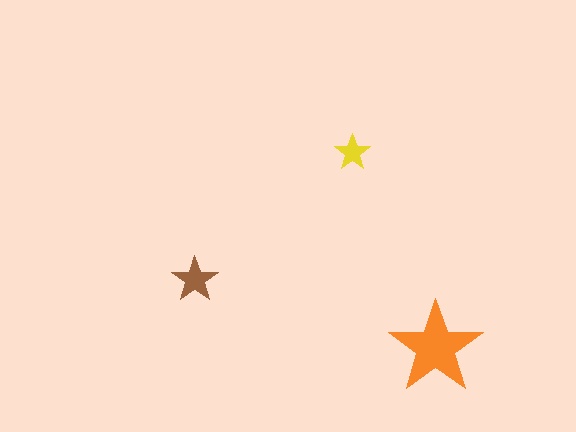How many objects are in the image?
There are 3 objects in the image.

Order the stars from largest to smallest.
the orange one, the brown one, the yellow one.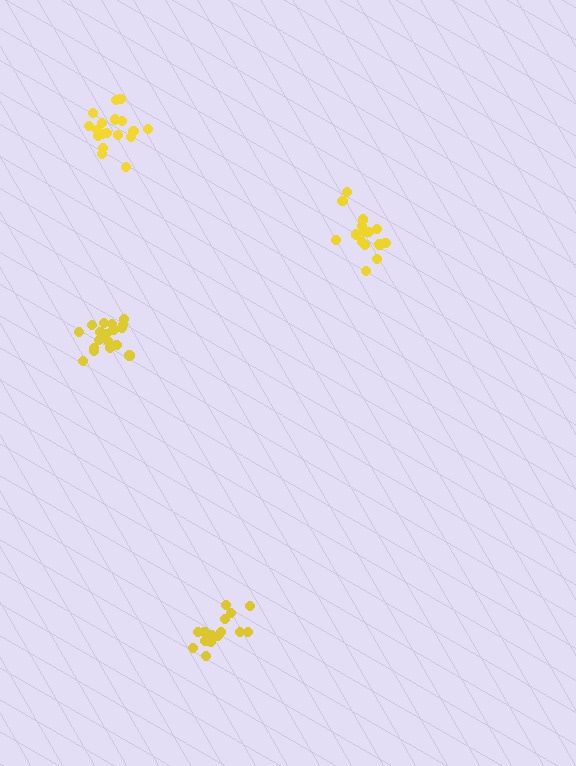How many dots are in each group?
Group 1: 18 dots, Group 2: 15 dots, Group 3: 19 dots, Group 4: 15 dots (67 total).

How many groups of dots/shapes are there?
There are 4 groups.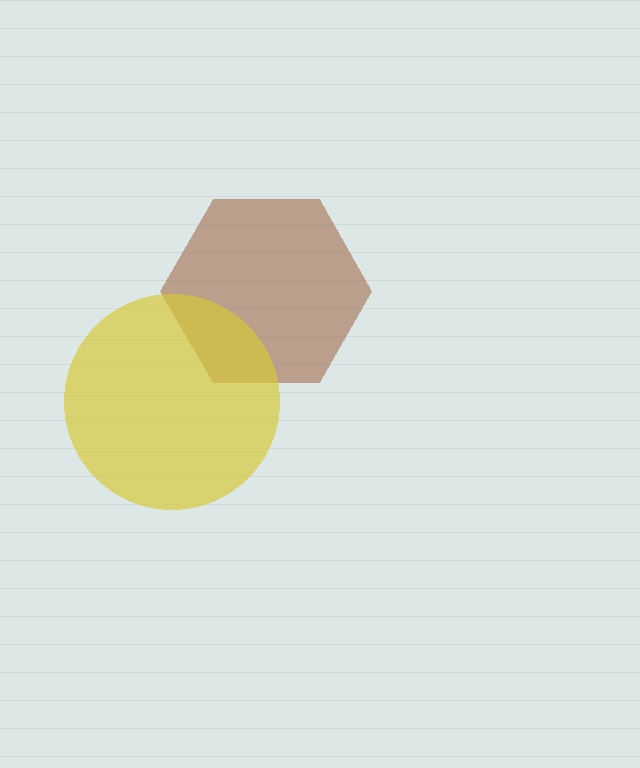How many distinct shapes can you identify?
There are 2 distinct shapes: a brown hexagon, a yellow circle.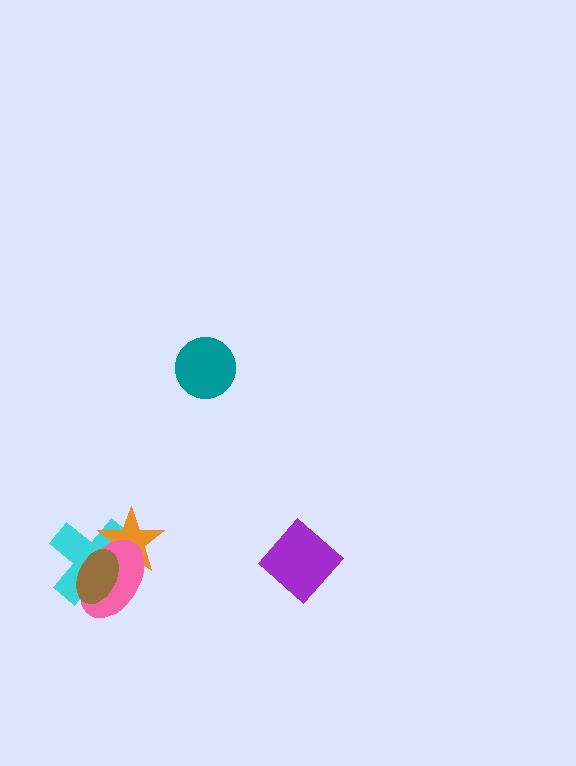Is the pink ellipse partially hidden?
Yes, it is partially covered by another shape.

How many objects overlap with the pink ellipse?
3 objects overlap with the pink ellipse.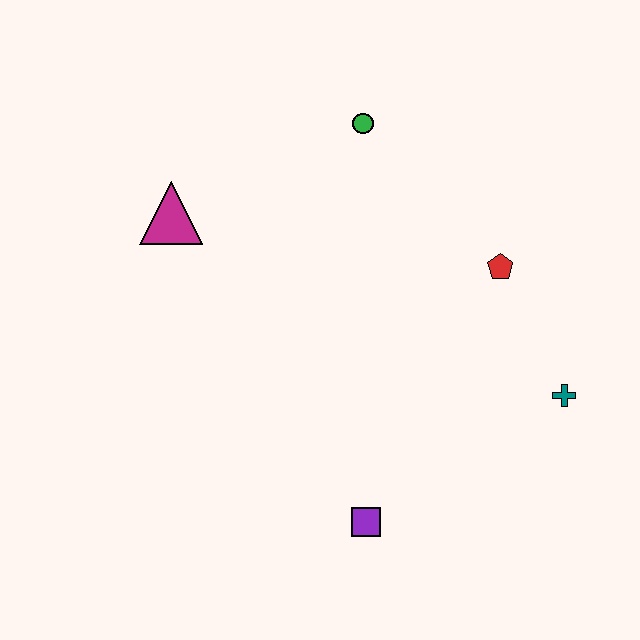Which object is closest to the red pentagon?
The teal cross is closest to the red pentagon.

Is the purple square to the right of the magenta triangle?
Yes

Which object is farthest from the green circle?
The purple square is farthest from the green circle.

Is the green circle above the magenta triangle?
Yes